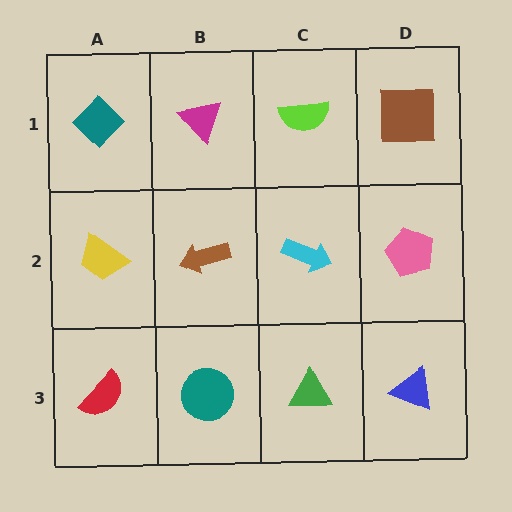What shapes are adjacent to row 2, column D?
A brown square (row 1, column D), a blue triangle (row 3, column D), a cyan arrow (row 2, column C).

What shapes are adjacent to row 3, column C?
A cyan arrow (row 2, column C), a teal circle (row 3, column B), a blue triangle (row 3, column D).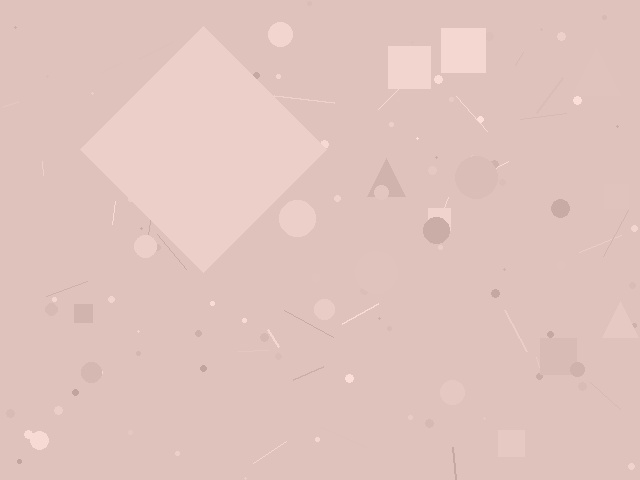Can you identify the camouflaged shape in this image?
The camouflaged shape is a diamond.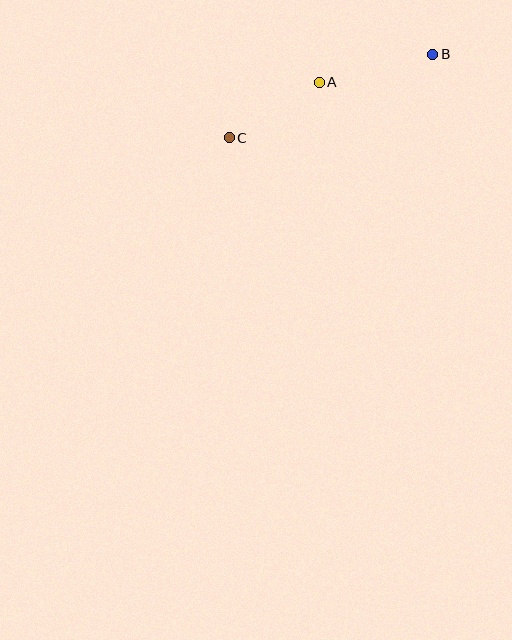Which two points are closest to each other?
Points A and C are closest to each other.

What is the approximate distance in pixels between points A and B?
The distance between A and B is approximately 117 pixels.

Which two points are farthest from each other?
Points B and C are farthest from each other.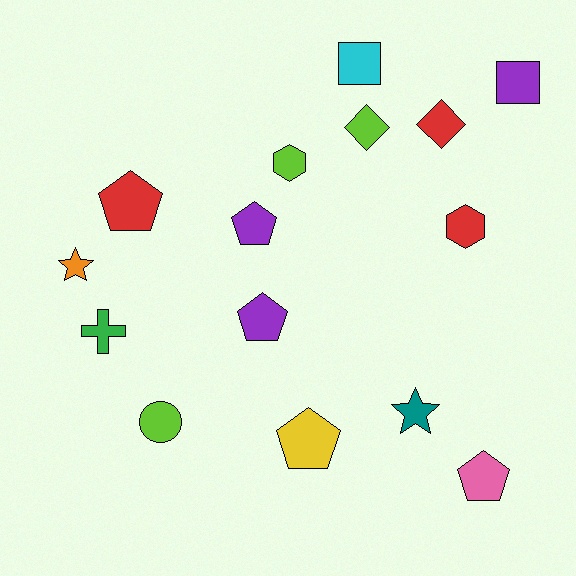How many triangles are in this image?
There are no triangles.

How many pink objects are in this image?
There is 1 pink object.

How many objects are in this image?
There are 15 objects.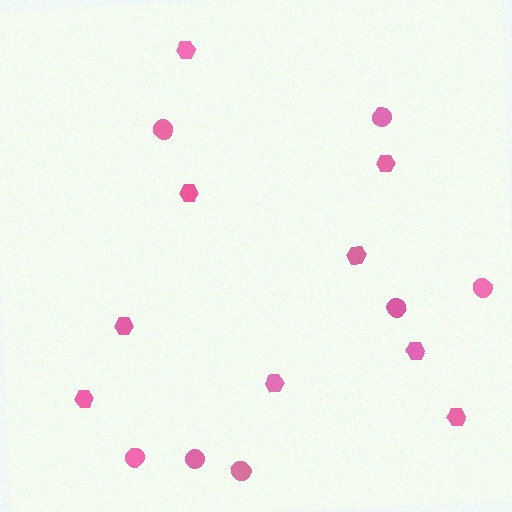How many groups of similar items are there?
There are 2 groups: one group of hexagons (9) and one group of circles (7).